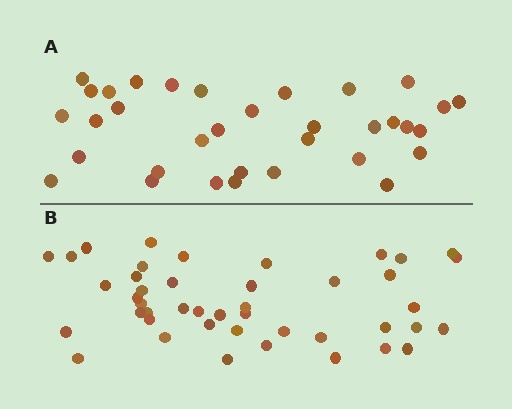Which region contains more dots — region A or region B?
Region B (the bottom region) has more dots.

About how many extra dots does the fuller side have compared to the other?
Region B has roughly 10 or so more dots than region A.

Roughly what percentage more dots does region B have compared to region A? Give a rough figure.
About 30% more.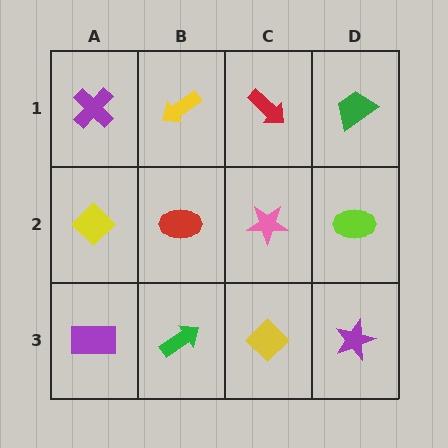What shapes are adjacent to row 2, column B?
A yellow arrow (row 1, column B), a green arrow (row 3, column B), a yellow diamond (row 2, column A), a pink star (row 2, column C).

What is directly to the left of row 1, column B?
A purple cross.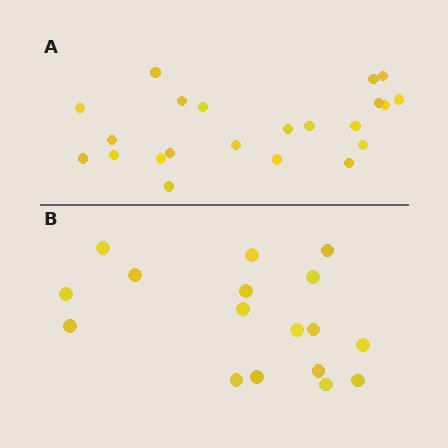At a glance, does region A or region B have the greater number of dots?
Region A (the top region) has more dots.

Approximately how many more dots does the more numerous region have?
Region A has about 5 more dots than region B.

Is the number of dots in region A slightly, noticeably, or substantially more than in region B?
Region A has noticeably more, but not dramatically so. The ratio is roughly 1.3 to 1.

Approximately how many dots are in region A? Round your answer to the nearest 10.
About 20 dots. (The exact count is 22, which rounds to 20.)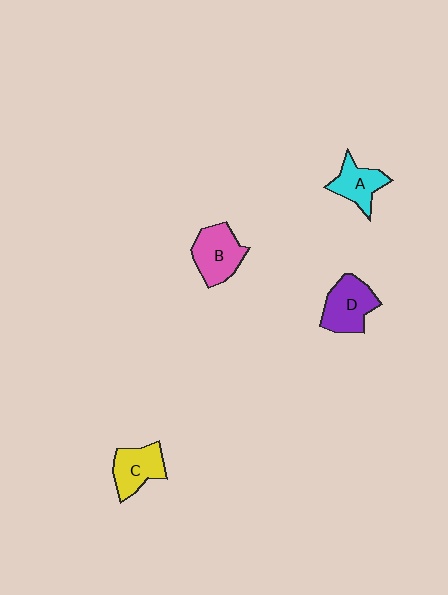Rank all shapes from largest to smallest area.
From largest to smallest: D (purple), B (pink), C (yellow), A (cyan).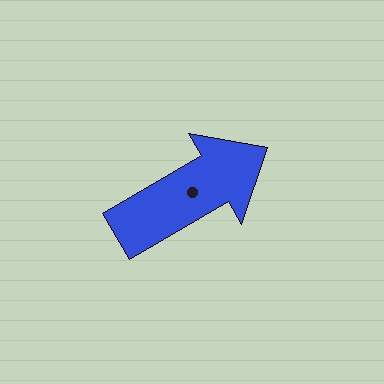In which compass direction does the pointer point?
Northeast.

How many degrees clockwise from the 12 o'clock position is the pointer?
Approximately 60 degrees.